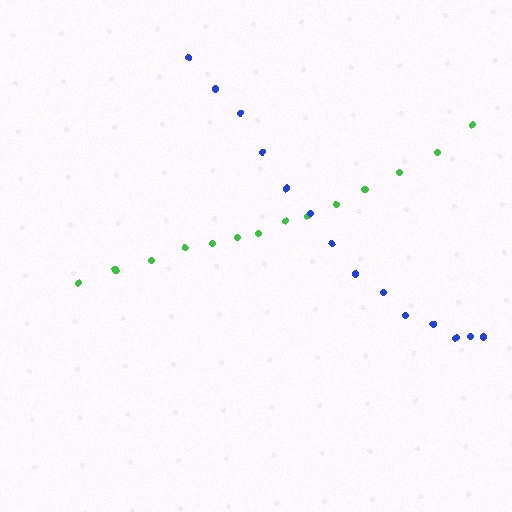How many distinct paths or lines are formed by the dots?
There are 2 distinct paths.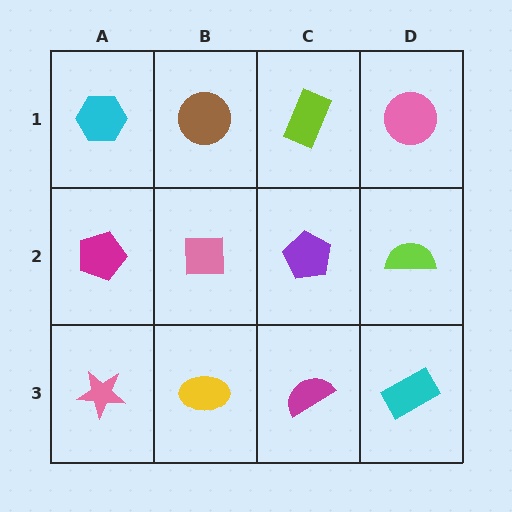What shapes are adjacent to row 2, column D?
A pink circle (row 1, column D), a cyan rectangle (row 3, column D), a purple pentagon (row 2, column C).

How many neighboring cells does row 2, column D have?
3.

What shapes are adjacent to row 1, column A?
A magenta pentagon (row 2, column A), a brown circle (row 1, column B).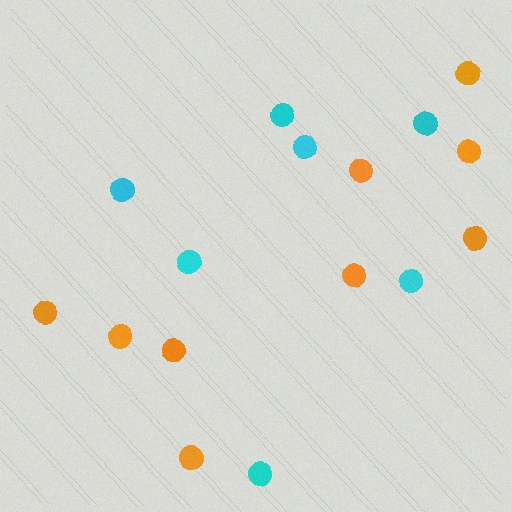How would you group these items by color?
There are 2 groups: one group of orange circles (9) and one group of cyan circles (7).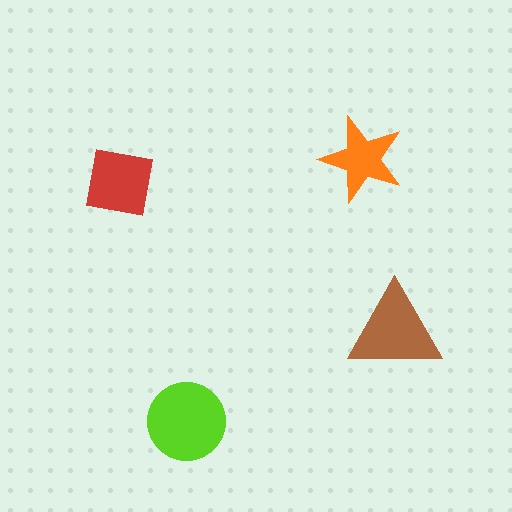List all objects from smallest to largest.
The orange star, the red square, the brown triangle, the lime circle.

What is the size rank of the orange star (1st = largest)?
4th.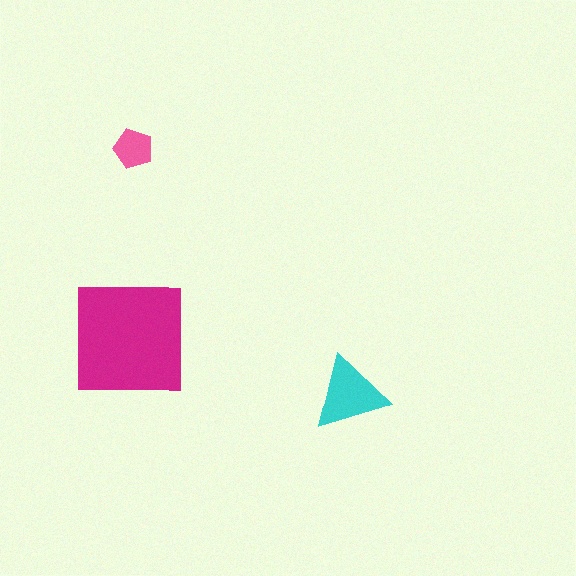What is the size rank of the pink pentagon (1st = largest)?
3rd.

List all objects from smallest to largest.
The pink pentagon, the cyan triangle, the magenta square.